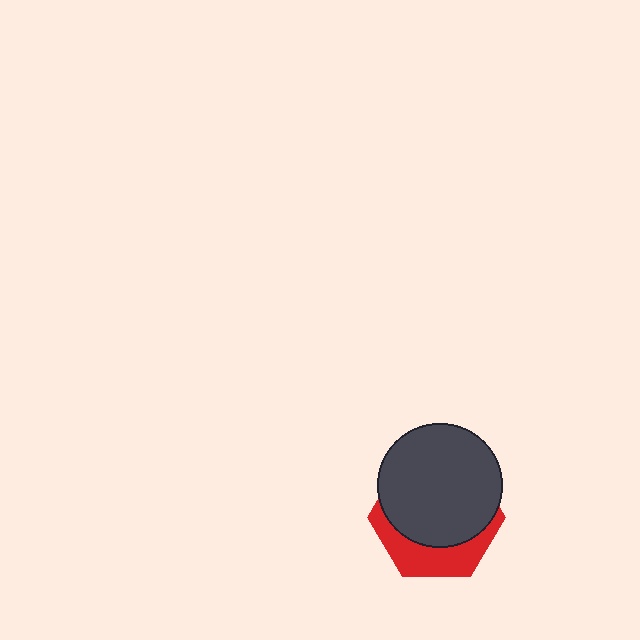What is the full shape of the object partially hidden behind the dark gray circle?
The partially hidden object is a red hexagon.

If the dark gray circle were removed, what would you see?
You would see the complete red hexagon.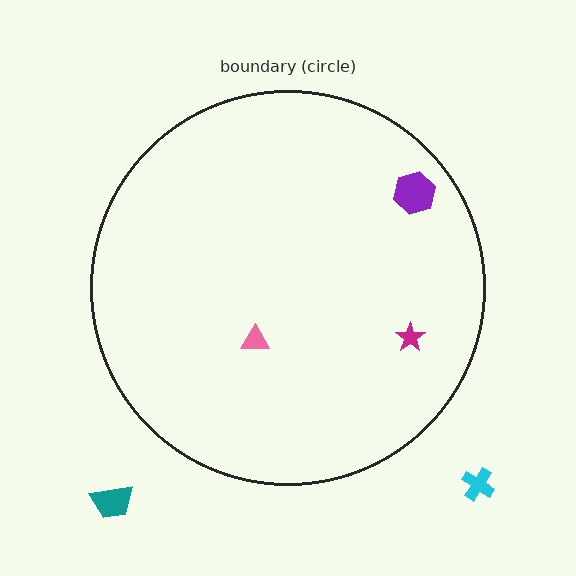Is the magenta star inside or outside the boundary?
Inside.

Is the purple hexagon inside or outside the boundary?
Inside.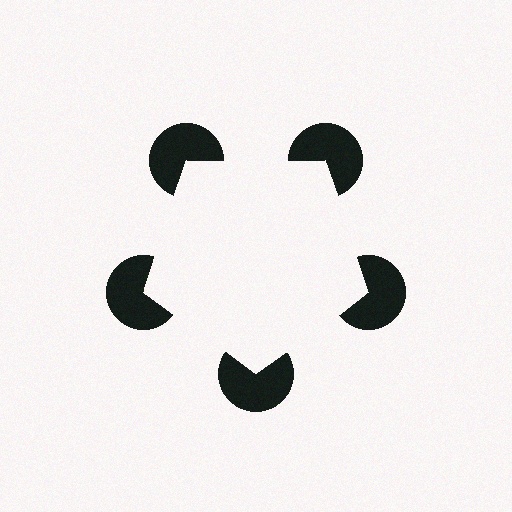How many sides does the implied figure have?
5 sides.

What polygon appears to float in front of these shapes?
An illusory pentagon — its edges are inferred from the aligned wedge cuts in the pac-man discs, not physically drawn.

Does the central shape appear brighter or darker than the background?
It typically appears slightly brighter than the background, even though no actual brightness change is drawn.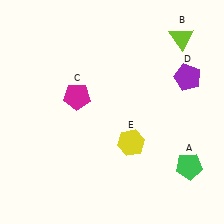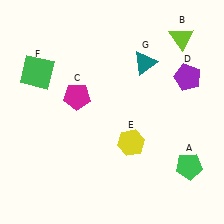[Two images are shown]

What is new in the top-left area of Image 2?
A green square (F) was added in the top-left area of Image 2.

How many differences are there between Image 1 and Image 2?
There are 2 differences between the two images.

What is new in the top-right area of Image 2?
A teal triangle (G) was added in the top-right area of Image 2.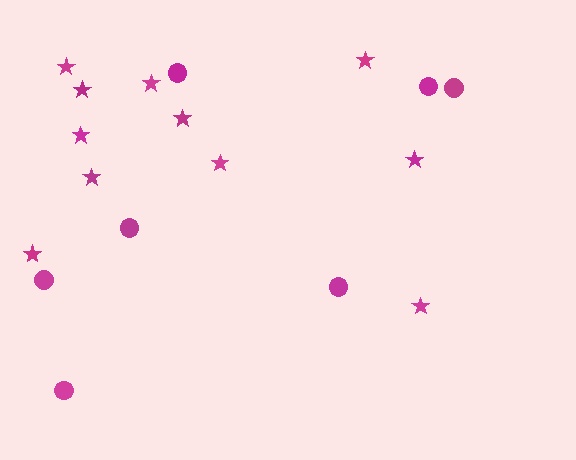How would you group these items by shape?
There are 2 groups: one group of circles (7) and one group of stars (11).